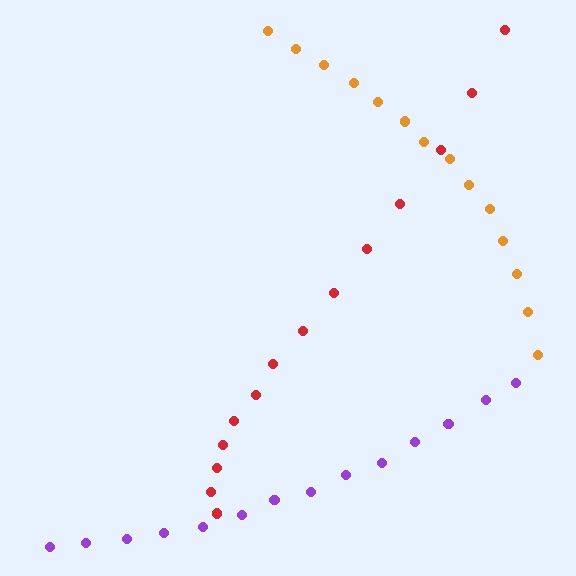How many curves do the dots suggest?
There are 3 distinct paths.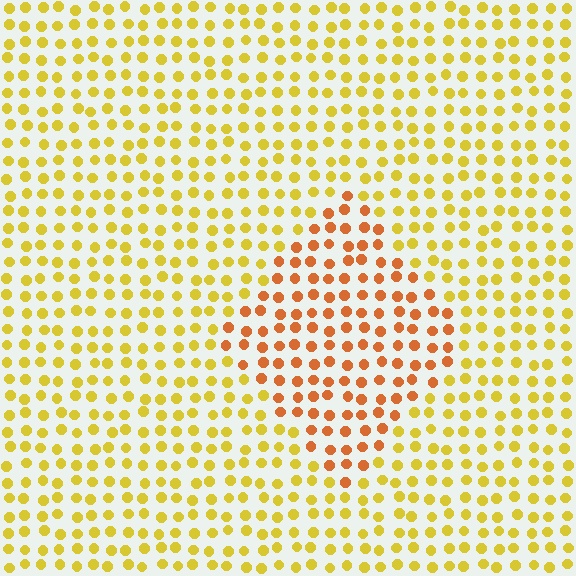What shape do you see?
I see a diamond.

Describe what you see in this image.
The image is filled with small yellow elements in a uniform arrangement. A diamond-shaped region is visible where the elements are tinted to a slightly different hue, forming a subtle color boundary.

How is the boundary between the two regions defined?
The boundary is defined purely by a slight shift in hue (about 34 degrees). Spacing, size, and orientation are identical on both sides.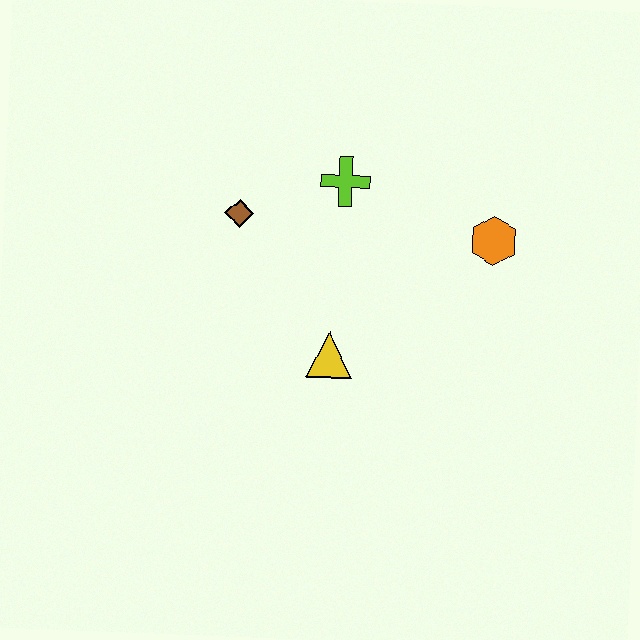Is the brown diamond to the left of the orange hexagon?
Yes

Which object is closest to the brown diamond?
The lime cross is closest to the brown diamond.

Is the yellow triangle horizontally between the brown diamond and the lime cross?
Yes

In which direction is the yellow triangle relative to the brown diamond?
The yellow triangle is below the brown diamond.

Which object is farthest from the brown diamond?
The orange hexagon is farthest from the brown diamond.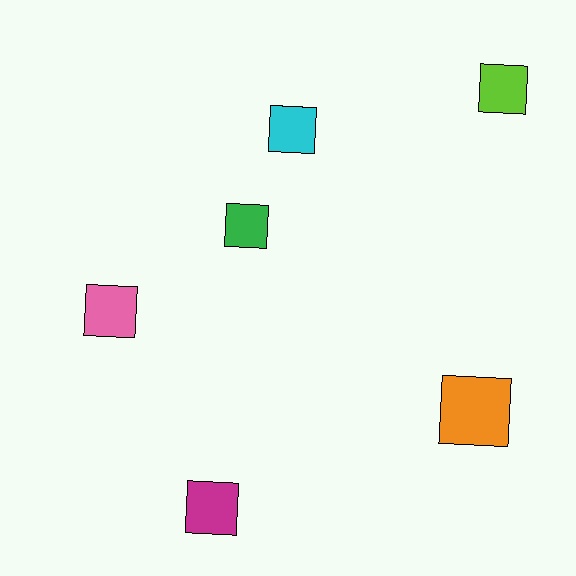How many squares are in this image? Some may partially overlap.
There are 6 squares.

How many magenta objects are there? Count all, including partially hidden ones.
There is 1 magenta object.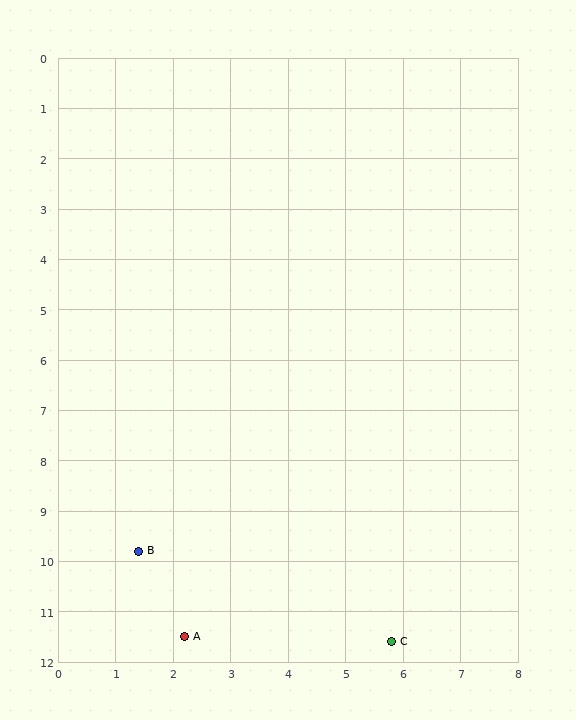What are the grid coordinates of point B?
Point B is at approximately (1.4, 9.8).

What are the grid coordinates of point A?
Point A is at approximately (2.2, 11.5).